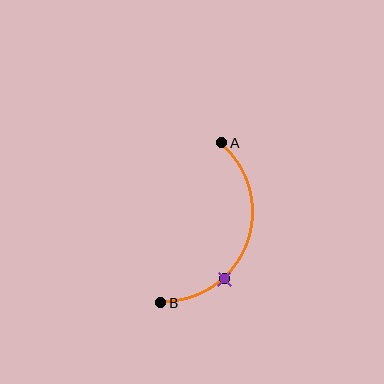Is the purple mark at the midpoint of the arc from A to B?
No. The purple mark lies on the arc but is closer to endpoint B. The arc midpoint would be at the point on the curve equidistant along the arc from both A and B.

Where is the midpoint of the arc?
The arc midpoint is the point on the curve farthest from the straight line joining A and B. It sits to the right of that line.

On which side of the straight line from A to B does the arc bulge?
The arc bulges to the right of the straight line connecting A and B.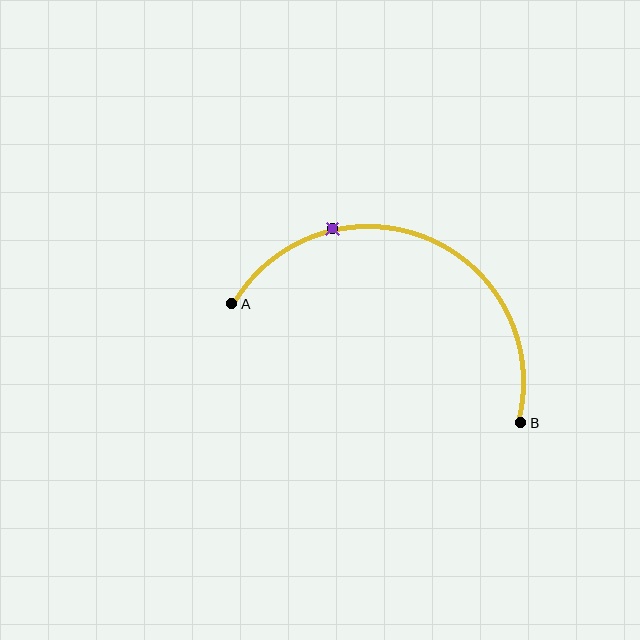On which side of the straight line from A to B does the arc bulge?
The arc bulges above the straight line connecting A and B.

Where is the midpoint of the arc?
The arc midpoint is the point on the curve farthest from the straight line joining A and B. It sits above that line.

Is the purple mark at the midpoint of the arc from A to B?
No. The purple mark lies on the arc but is closer to endpoint A. The arc midpoint would be at the point on the curve equidistant along the arc from both A and B.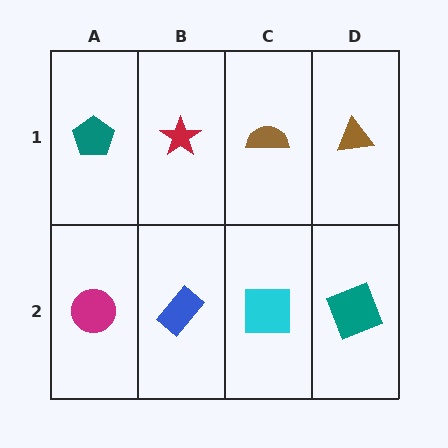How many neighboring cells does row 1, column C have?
3.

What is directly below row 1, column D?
A teal square.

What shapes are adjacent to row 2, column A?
A teal pentagon (row 1, column A), a blue rectangle (row 2, column B).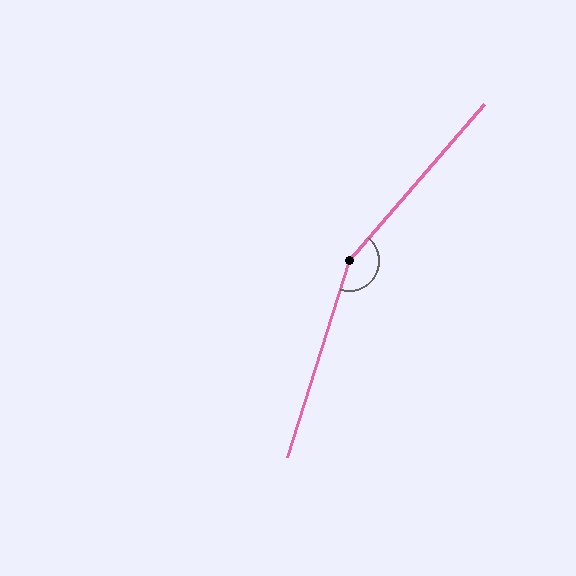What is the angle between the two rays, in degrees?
Approximately 157 degrees.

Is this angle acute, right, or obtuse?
It is obtuse.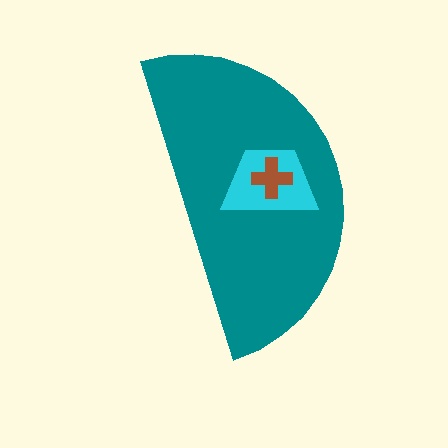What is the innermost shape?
The brown cross.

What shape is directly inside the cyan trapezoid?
The brown cross.